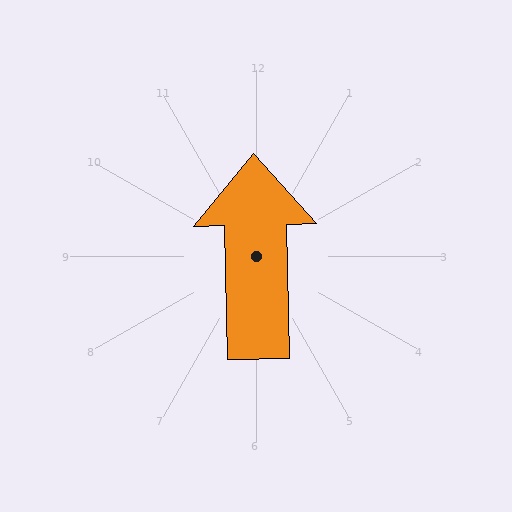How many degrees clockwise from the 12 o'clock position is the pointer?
Approximately 359 degrees.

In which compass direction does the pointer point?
North.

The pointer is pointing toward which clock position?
Roughly 12 o'clock.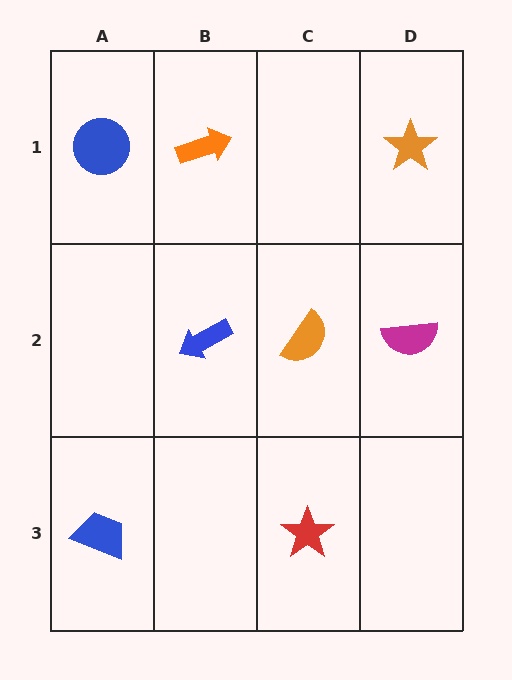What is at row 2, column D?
A magenta semicircle.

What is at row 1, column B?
An orange arrow.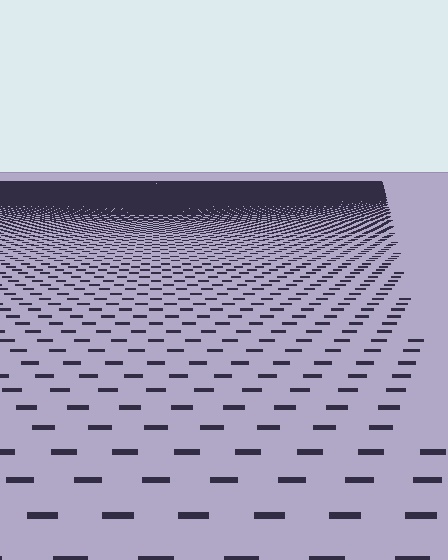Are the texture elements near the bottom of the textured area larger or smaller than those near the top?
Larger. Near the bottom, elements are closer to the viewer and appear at a bigger on-screen size.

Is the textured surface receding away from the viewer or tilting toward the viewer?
The surface is receding away from the viewer. Texture elements get smaller and denser toward the top.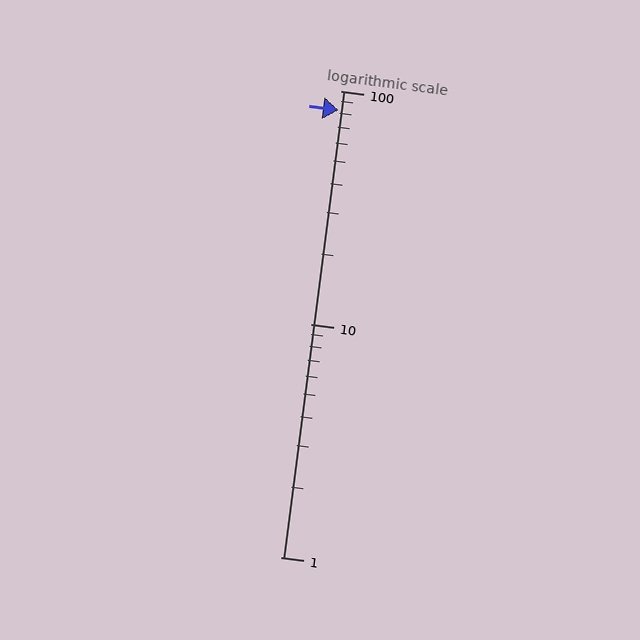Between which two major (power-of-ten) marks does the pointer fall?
The pointer is between 10 and 100.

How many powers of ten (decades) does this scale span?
The scale spans 2 decades, from 1 to 100.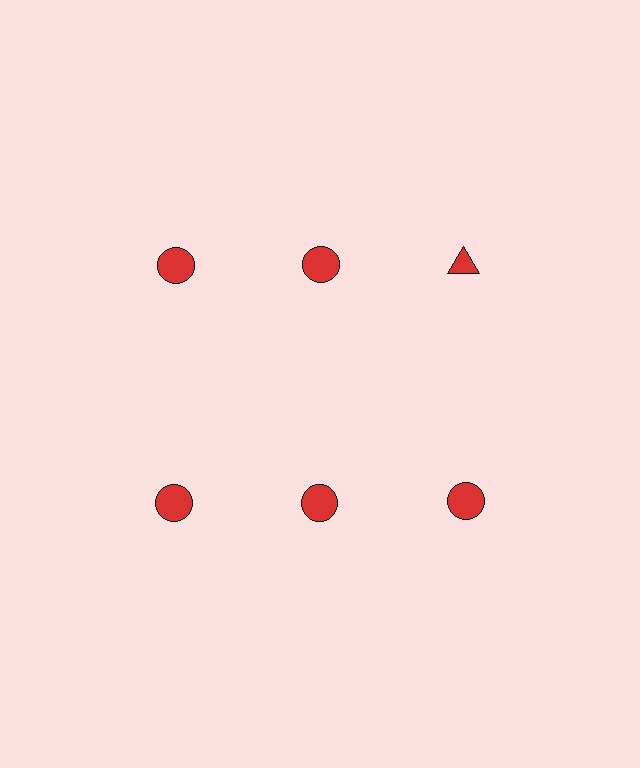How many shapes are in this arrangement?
There are 6 shapes arranged in a grid pattern.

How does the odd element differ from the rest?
It has a different shape: triangle instead of circle.